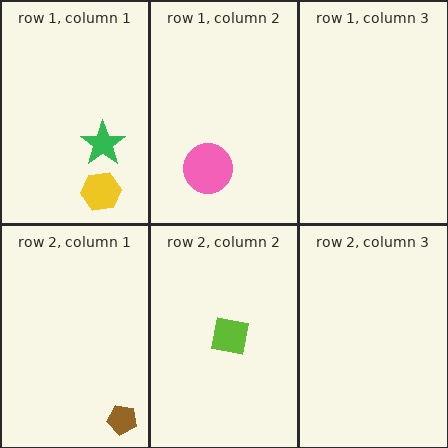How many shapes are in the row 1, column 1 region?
2.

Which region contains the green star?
The row 1, column 1 region.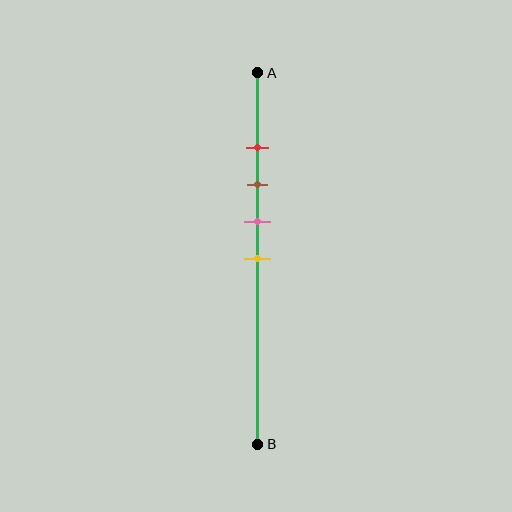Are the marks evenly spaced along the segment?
Yes, the marks are approximately evenly spaced.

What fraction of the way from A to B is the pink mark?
The pink mark is approximately 40% (0.4) of the way from A to B.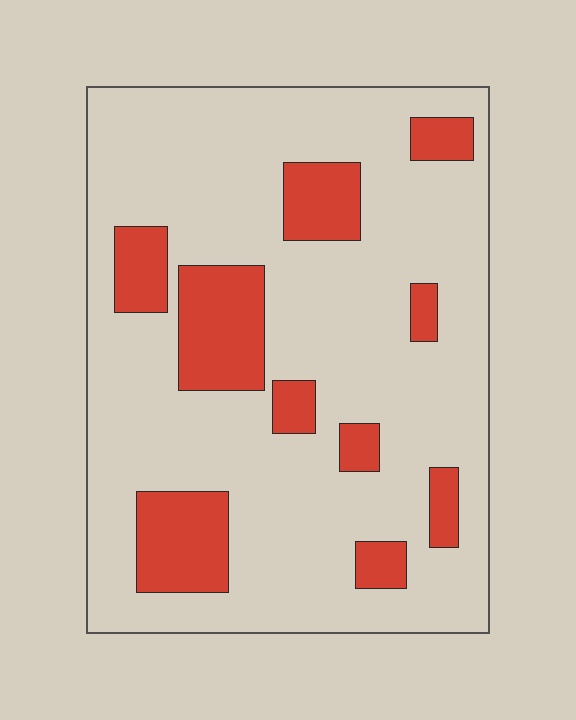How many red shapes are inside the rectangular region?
10.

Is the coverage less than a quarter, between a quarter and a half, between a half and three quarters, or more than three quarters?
Less than a quarter.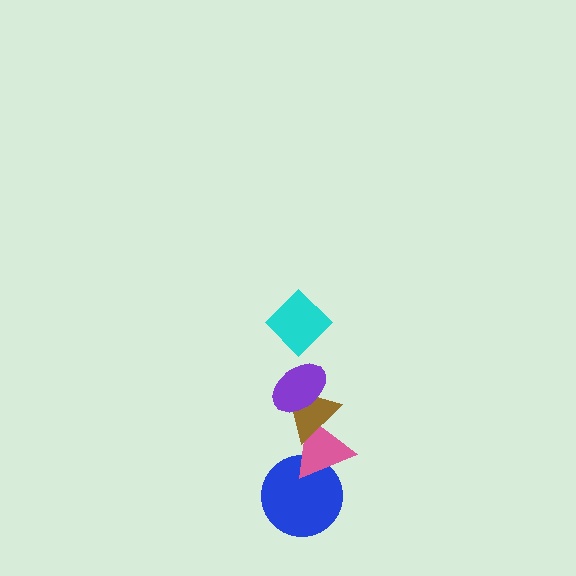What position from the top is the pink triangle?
The pink triangle is 4th from the top.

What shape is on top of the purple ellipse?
The cyan diamond is on top of the purple ellipse.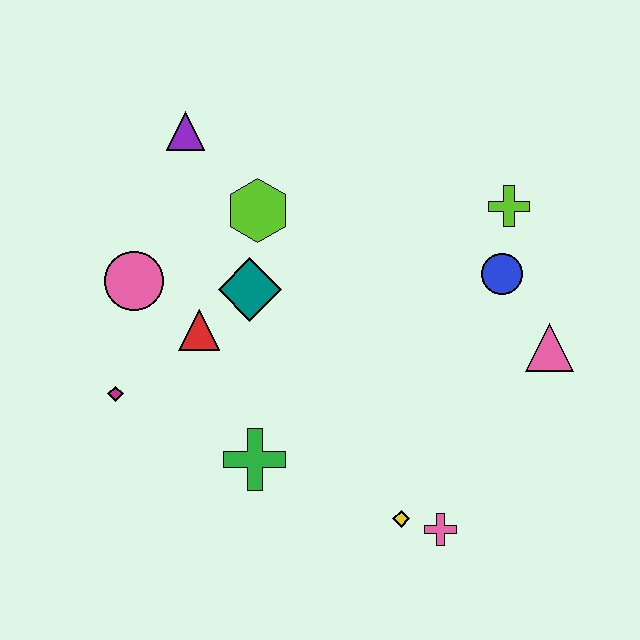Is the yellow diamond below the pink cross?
No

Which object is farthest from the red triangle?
The pink triangle is farthest from the red triangle.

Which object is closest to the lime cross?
The blue circle is closest to the lime cross.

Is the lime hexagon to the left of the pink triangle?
Yes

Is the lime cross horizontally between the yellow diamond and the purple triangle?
No